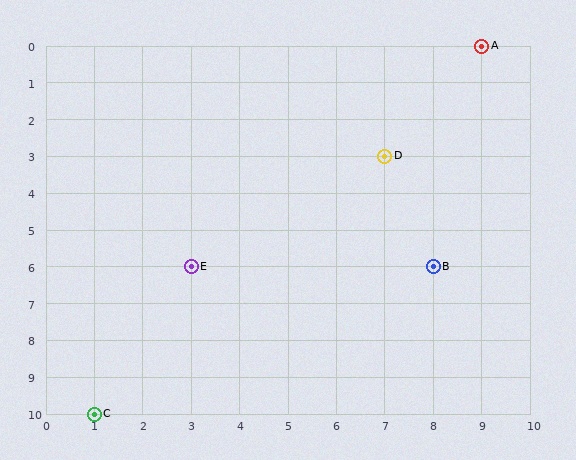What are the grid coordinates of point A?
Point A is at grid coordinates (9, 0).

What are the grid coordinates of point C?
Point C is at grid coordinates (1, 10).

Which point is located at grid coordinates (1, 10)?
Point C is at (1, 10).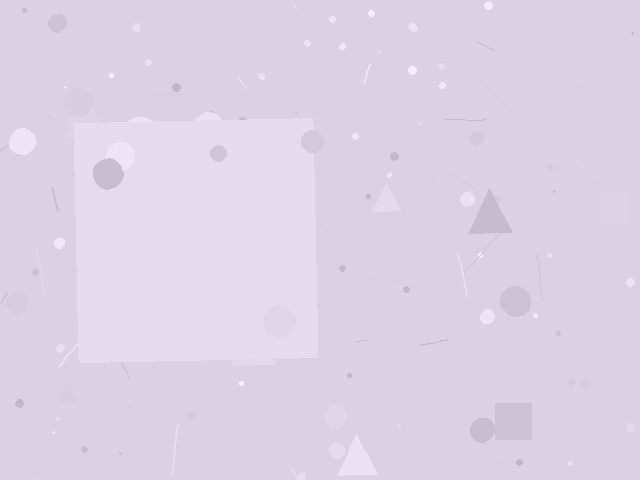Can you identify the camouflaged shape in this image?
The camouflaged shape is a square.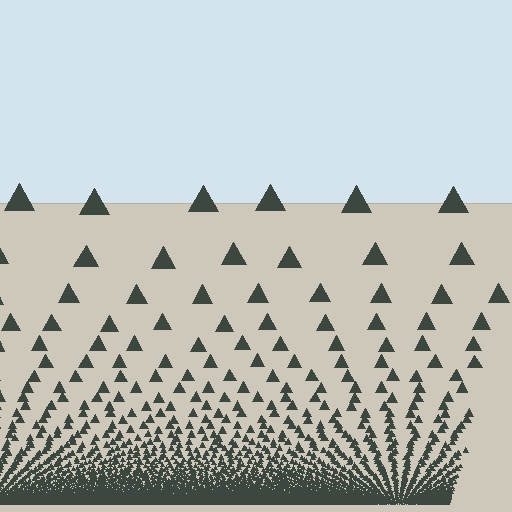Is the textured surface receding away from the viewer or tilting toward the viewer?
The surface appears to tilt toward the viewer. Texture elements get larger and sparser toward the top.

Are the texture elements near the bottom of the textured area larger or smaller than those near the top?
Smaller. The gradient is inverted — elements near the bottom are smaller and denser.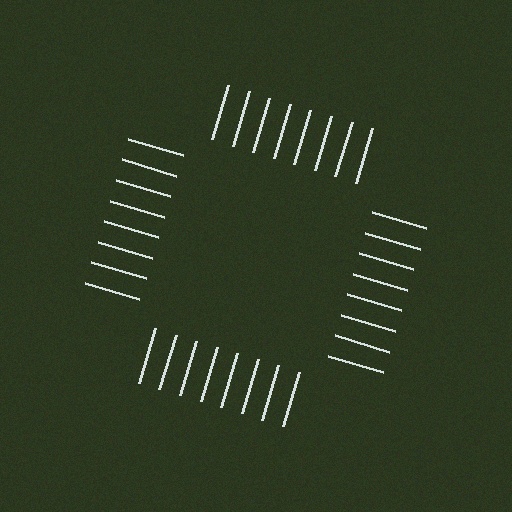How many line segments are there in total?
32 — 8 along each of the 4 edges.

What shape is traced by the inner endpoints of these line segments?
An illusory square — the line segments terminate on its edges but no continuous stroke is drawn.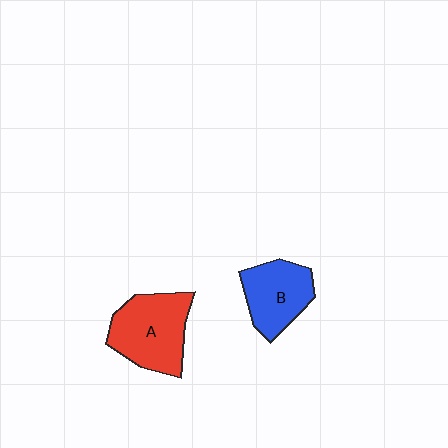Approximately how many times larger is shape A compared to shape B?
Approximately 1.3 times.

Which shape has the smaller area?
Shape B (blue).